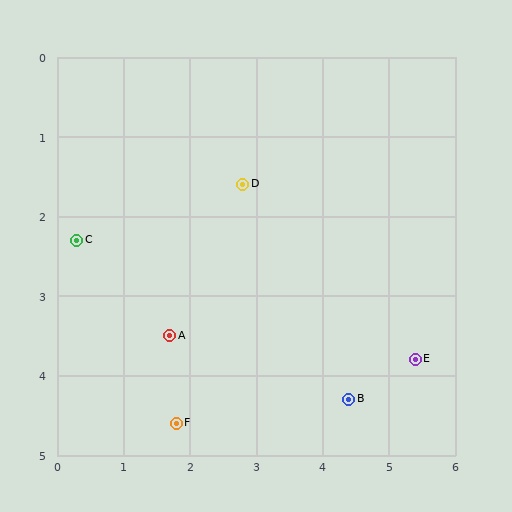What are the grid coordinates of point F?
Point F is at approximately (1.8, 4.6).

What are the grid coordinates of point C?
Point C is at approximately (0.3, 2.3).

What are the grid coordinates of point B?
Point B is at approximately (4.4, 4.3).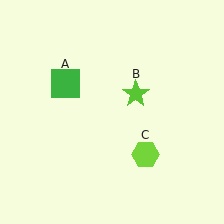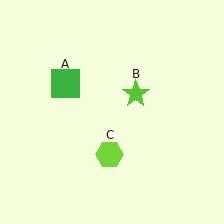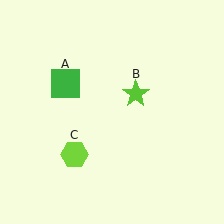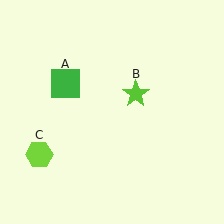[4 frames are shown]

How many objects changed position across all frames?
1 object changed position: lime hexagon (object C).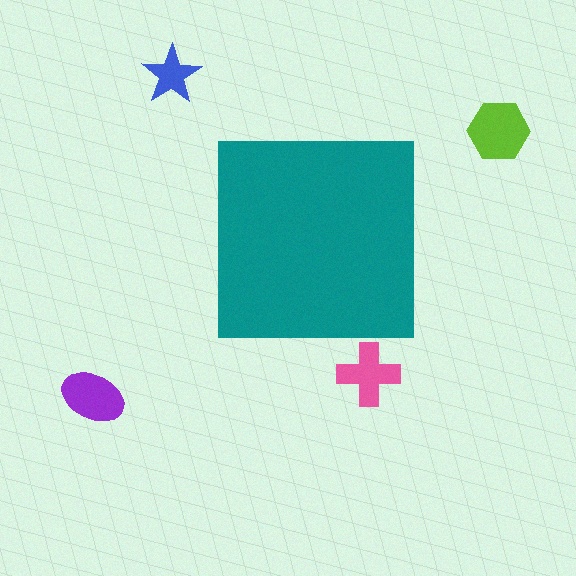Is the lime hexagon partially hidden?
No, the lime hexagon is fully visible.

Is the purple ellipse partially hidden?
No, the purple ellipse is fully visible.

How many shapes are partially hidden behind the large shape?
0 shapes are partially hidden.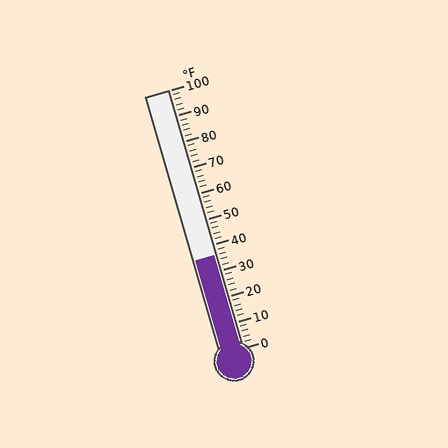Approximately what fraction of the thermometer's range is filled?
The thermometer is filled to approximately 35% of its range.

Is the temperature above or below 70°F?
The temperature is below 70°F.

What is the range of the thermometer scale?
The thermometer scale ranges from 0°F to 100°F.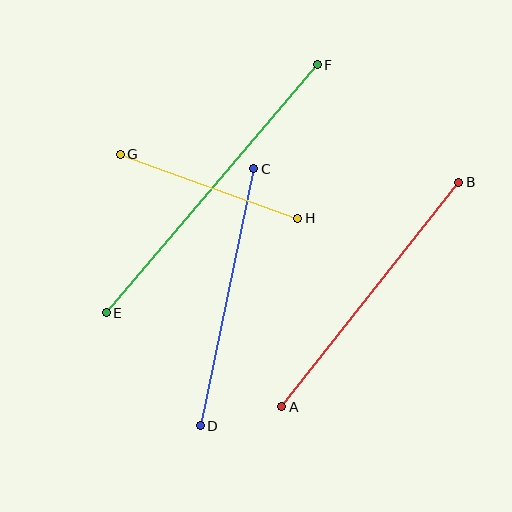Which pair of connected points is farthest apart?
Points E and F are farthest apart.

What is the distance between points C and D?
The distance is approximately 263 pixels.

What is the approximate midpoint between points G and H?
The midpoint is at approximately (209, 186) pixels.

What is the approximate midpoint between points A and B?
The midpoint is at approximately (370, 294) pixels.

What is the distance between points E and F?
The distance is approximately 326 pixels.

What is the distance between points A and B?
The distance is approximately 286 pixels.